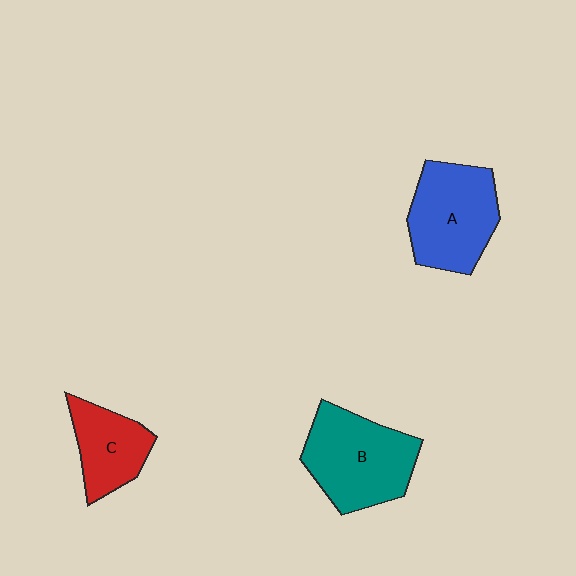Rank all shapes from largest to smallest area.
From largest to smallest: B (teal), A (blue), C (red).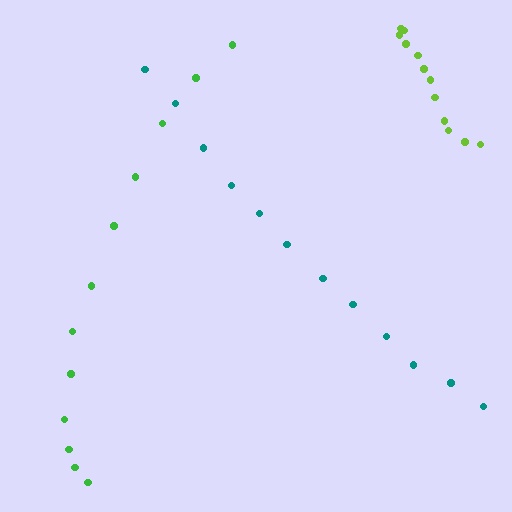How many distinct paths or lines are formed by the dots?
There are 3 distinct paths.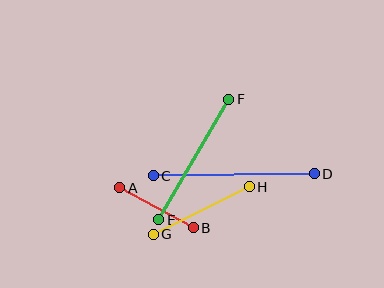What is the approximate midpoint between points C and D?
The midpoint is at approximately (234, 175) pixels.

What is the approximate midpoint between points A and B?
The midpoint is at approximately (157, 208) pixels.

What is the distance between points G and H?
The distance is approximately 107 pixels.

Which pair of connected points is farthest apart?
Points C and D are farthest apart.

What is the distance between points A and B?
The distance is approximately 83 pixels.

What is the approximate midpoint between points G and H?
The midpoint is at approximately (201, 210) pixels.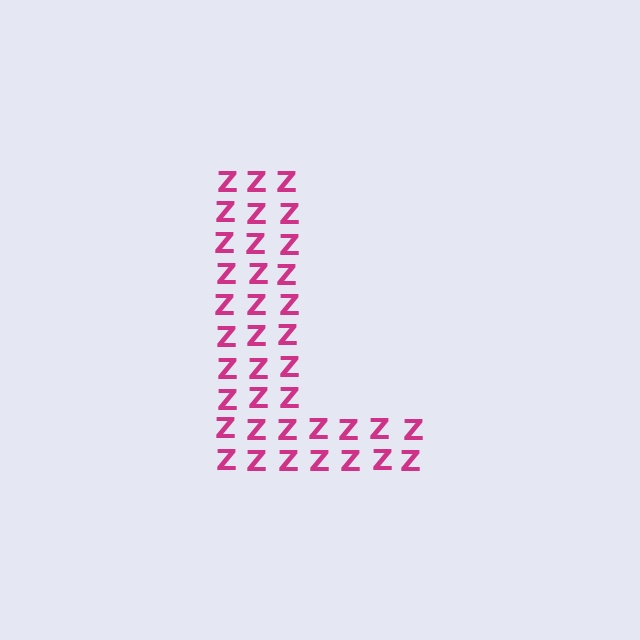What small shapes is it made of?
It is made of small letter Z's.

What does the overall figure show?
The overall figure shows the letter L.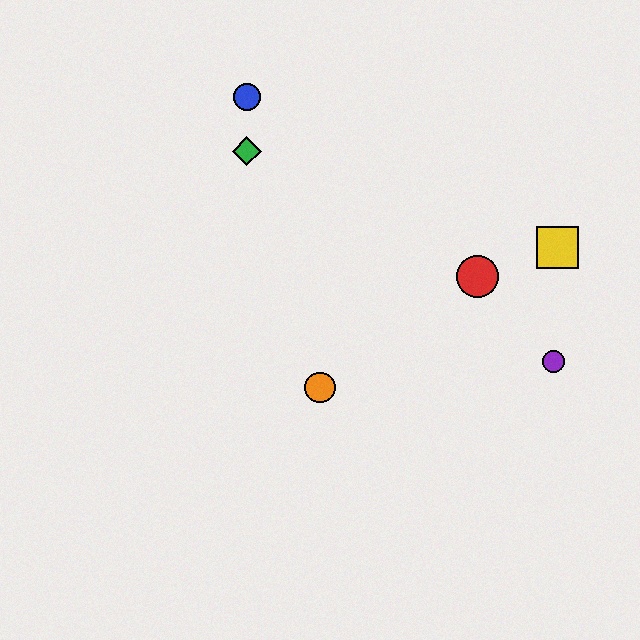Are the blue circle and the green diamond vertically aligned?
Yes, both are at x≈247.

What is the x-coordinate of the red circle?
The red circle is at x≈477.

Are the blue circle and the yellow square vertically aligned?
No, the blue circle is at x≈247 and the yellow square is at x≈557.